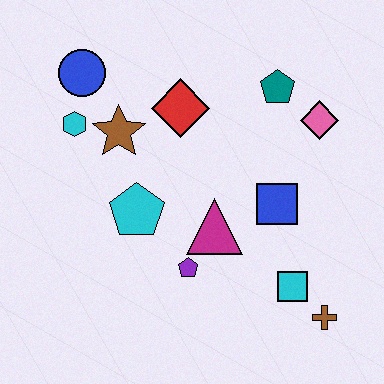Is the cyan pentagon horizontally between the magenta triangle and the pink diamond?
No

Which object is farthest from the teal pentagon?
The brown cross is farthest from the teal pentagon.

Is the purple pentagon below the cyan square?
No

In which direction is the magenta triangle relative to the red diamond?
The magenta triangle is below the red diamond.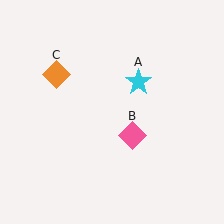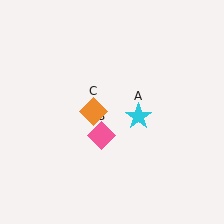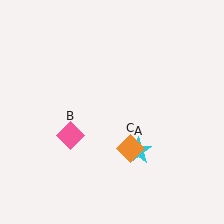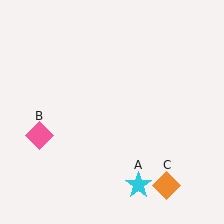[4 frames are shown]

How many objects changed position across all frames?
3 objects changed position: cyan star (object A), pink diamond (object B), orange diamond (object C).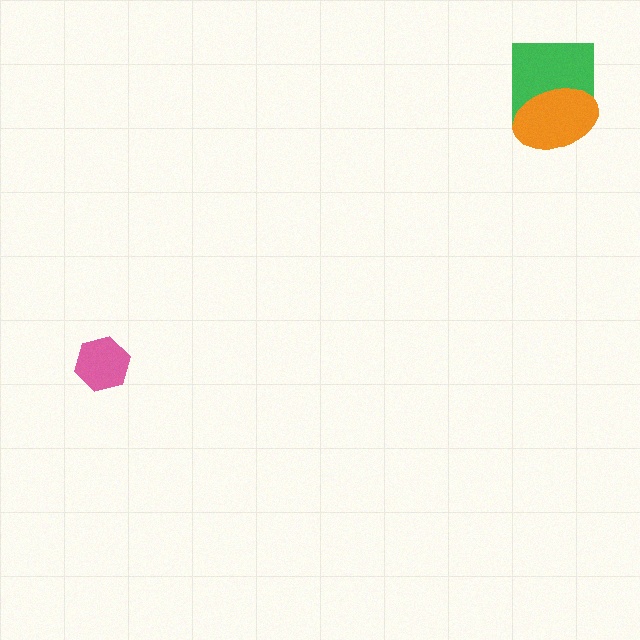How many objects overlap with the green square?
1 object overlaps with the green square.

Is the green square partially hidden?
Yes, it is partially covered by another shape.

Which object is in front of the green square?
The orange ellipse is in front of the green square.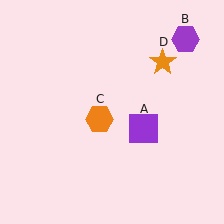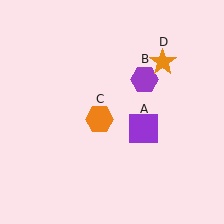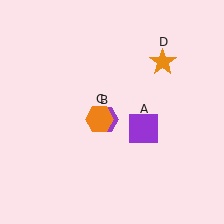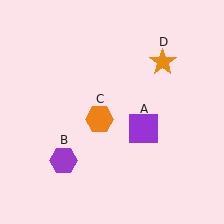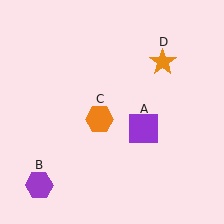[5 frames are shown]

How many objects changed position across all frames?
1 object changed position: purple hexagon (object B).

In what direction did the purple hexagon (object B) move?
The purple hexagon (object B) moved down and to the left.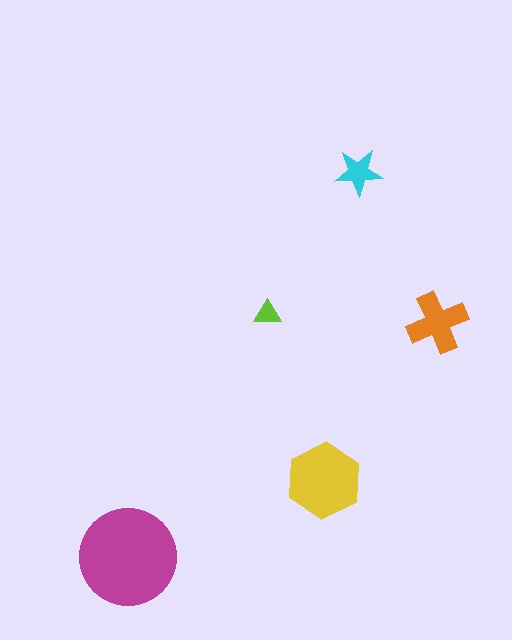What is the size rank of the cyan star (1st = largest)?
4th.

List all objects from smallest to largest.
The lime triangle, the cyan star, the orange cross, the yellow hexagon, the magenta circle.